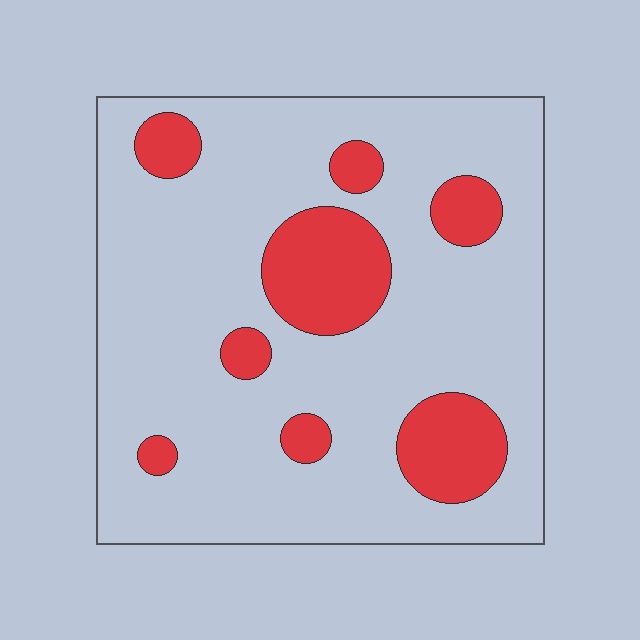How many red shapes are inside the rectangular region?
8.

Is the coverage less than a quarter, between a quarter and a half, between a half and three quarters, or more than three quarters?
Less than a quarter.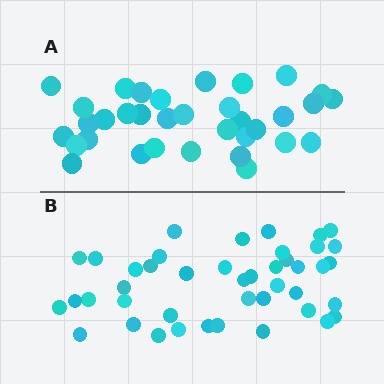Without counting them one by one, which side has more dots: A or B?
Region B (the bottom region) has more dots.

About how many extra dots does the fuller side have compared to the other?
Region B has roughly 8 or so more dots than region A.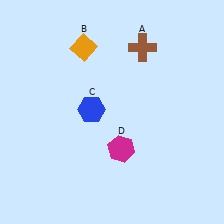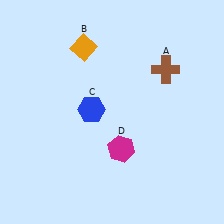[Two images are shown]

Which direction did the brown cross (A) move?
The brown cross (A) moved right.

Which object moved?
The brown cross (A) moved right.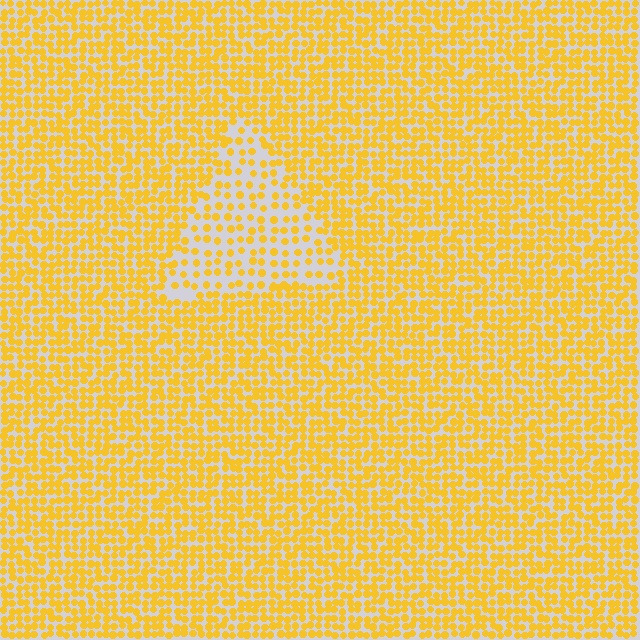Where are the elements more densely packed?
The elements are more densely packed outside the triangle boundary.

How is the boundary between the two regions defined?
The boundary is defined by a change in element density (approximately 2.0x ratio). All elements are the same color, size, and shape.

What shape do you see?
I see a triangle.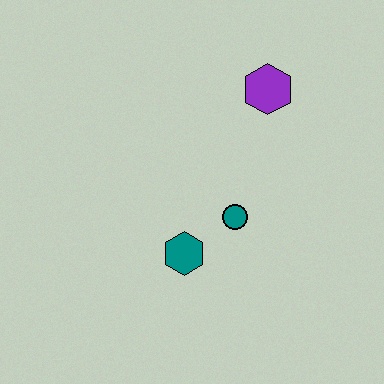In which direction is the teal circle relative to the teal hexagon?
The teal circle is to the right of the teal hexagon.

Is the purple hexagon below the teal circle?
No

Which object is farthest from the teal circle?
The purple hexagon is farthest from the teal circle.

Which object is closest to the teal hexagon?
The teal circle is closest to the teal hexagon.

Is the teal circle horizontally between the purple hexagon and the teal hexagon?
Yes